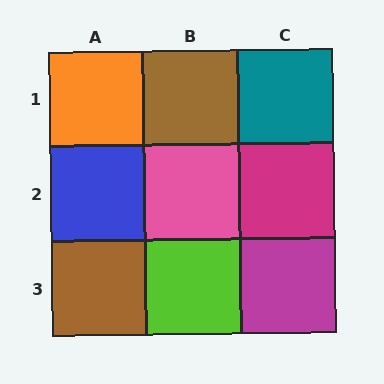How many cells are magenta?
2 cells are magenta.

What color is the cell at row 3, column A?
Brown.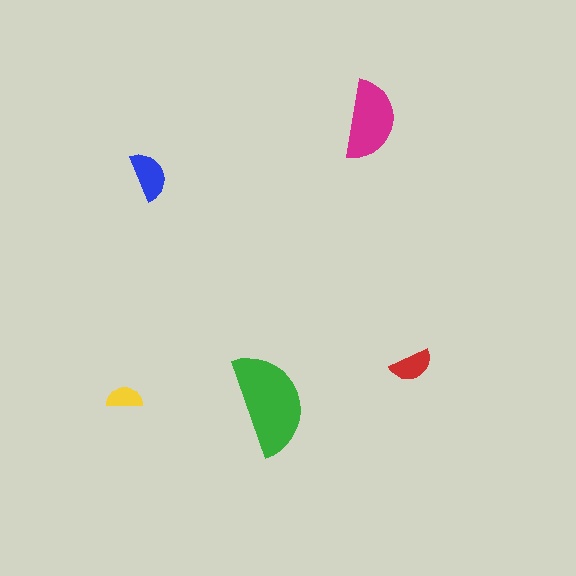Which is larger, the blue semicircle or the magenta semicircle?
The magenta one.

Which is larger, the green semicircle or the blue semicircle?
The green one.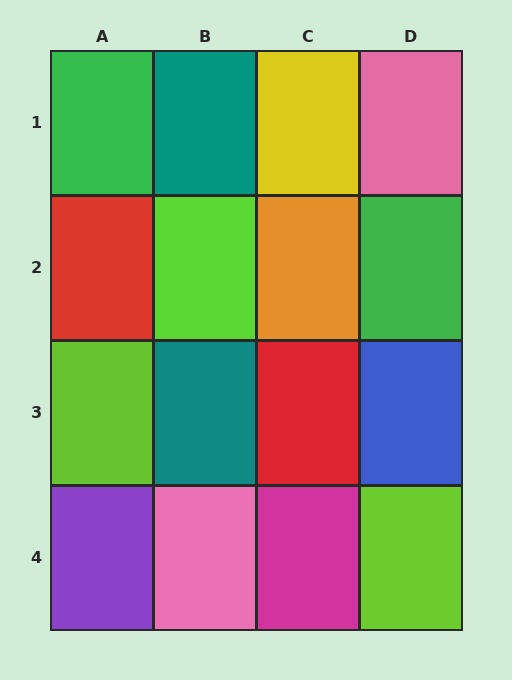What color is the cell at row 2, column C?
Orange.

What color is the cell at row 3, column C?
Red.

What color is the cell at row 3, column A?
Lime.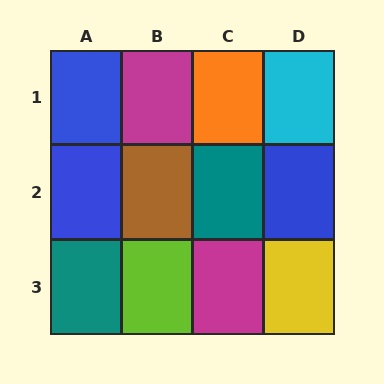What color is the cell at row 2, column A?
Blue.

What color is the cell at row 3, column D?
Yellow.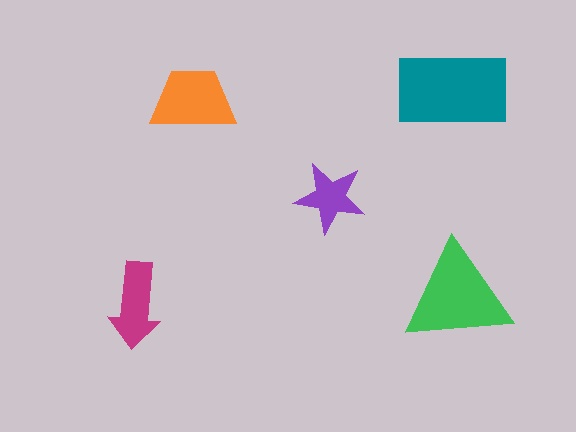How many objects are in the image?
There are 5 objects in the image.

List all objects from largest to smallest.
The teal rectangle, the green triangle, the orange trapezoid, the magenta arrow, the purple star.